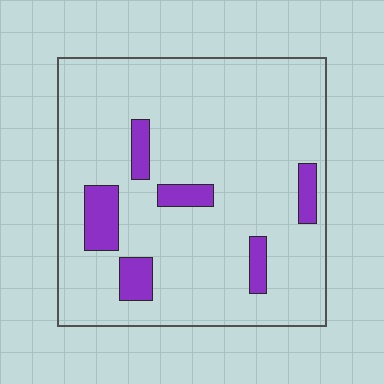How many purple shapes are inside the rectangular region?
6.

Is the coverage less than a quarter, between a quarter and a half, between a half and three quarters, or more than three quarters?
Less than a quarter.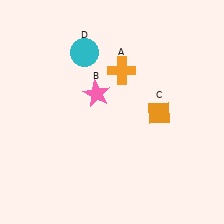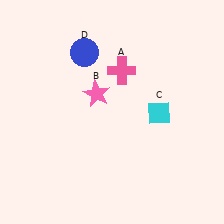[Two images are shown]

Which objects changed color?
A changed from orange to pink. C changed from orange to cyan. D changed from cyan to blue.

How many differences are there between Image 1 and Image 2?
There are 3 differences between the two images.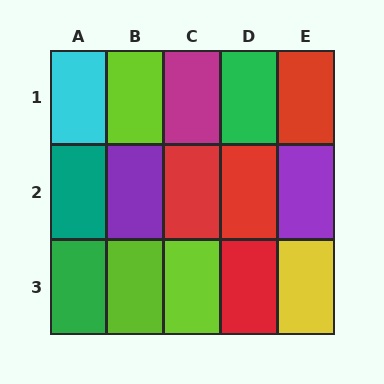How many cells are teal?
1 cell is teal.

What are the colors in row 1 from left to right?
Cyan, lime, magenta, green, red.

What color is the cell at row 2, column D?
Red.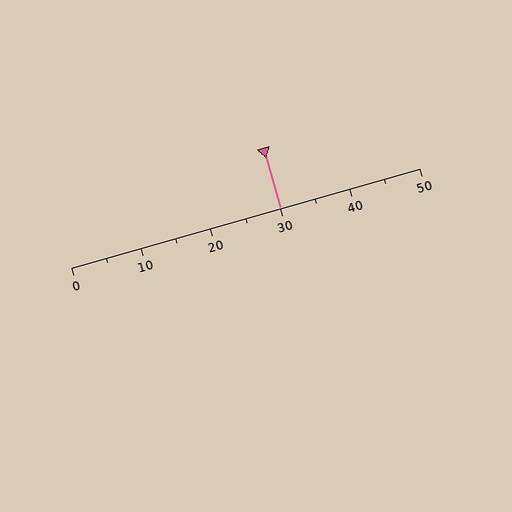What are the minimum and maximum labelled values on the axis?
The axis runs from 0 to 50.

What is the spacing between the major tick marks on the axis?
The major ticks are spaced 10 apart.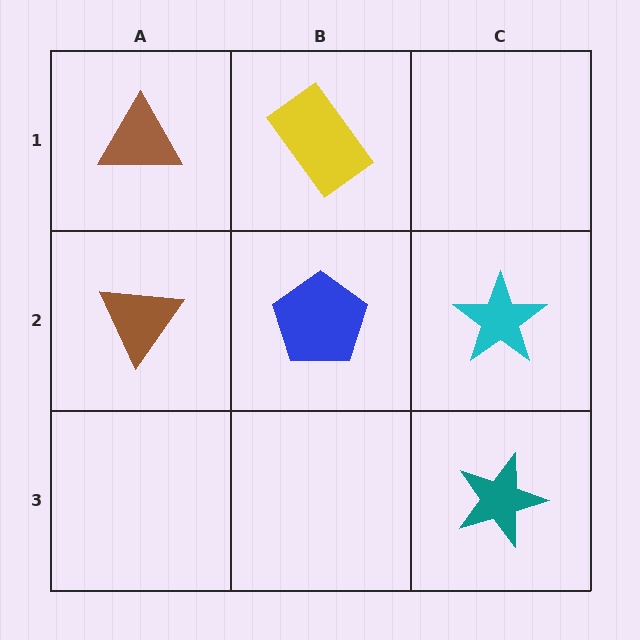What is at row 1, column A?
A brown triangle.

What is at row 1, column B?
A yellow rectangle.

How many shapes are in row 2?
3 shapes.